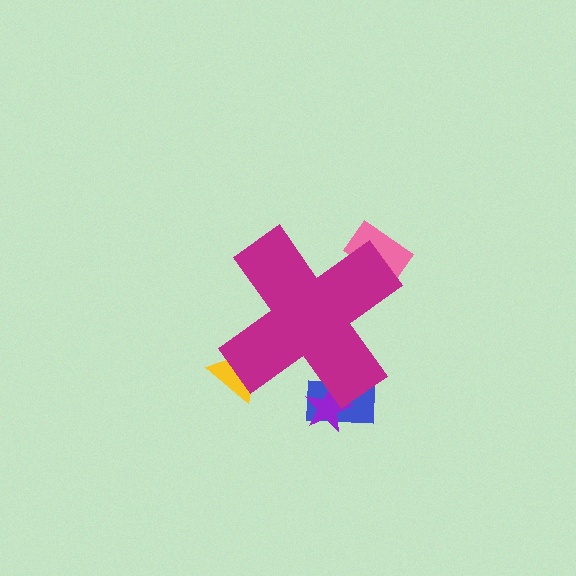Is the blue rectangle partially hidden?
Yes, the blue rectangle is partially hidden behind the magenta cross.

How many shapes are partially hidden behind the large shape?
4 shapes are partially hidden.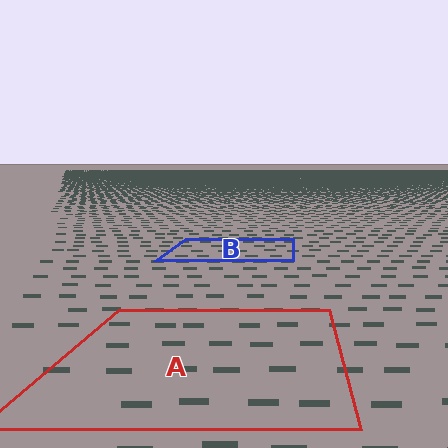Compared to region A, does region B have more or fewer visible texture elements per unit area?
Region B has more texture elements per unit area — they are packed more densely because it is farther away.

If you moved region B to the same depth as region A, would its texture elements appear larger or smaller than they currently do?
They would appear larger. At a closer depth, the same texture elements are projected at a bigger on-screen size.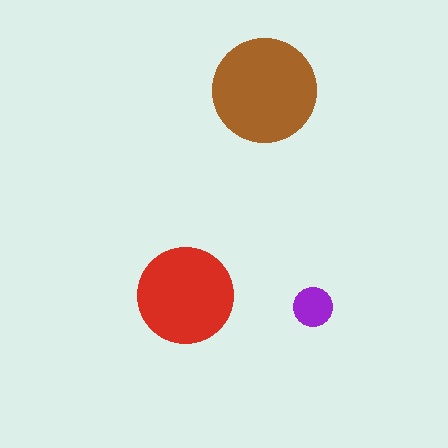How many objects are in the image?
There are 3 objects in the image.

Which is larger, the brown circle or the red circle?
The brown one.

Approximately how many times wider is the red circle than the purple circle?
About 2.5 times wider.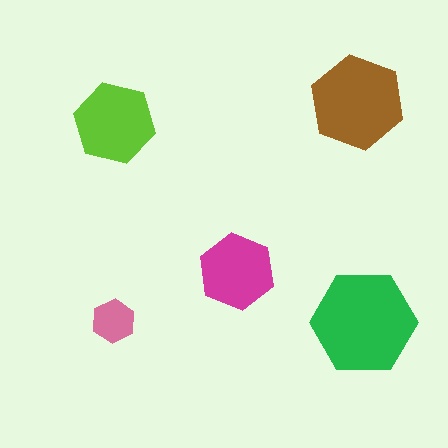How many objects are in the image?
There are 5 objects in the image.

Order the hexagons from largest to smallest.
the green one, the brown one, the lime one, the magenta one, the pink one.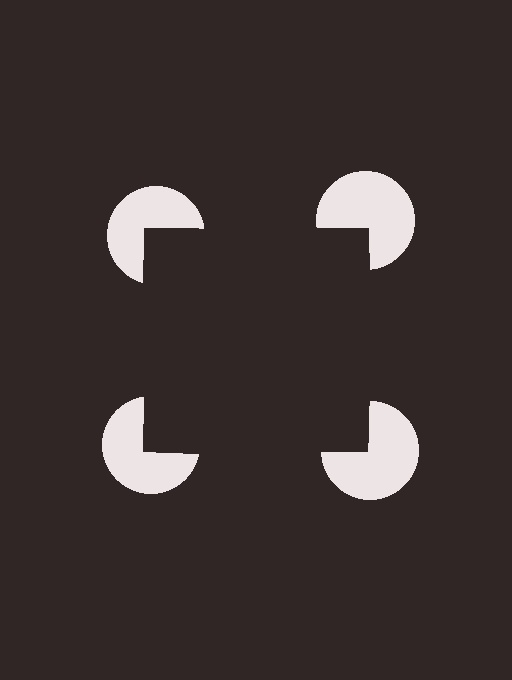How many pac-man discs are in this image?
There are 4 — one at each vertex of the illusory square.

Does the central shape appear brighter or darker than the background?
It typically appears slightly darker than the background, even though no actual brightness change is drawn.